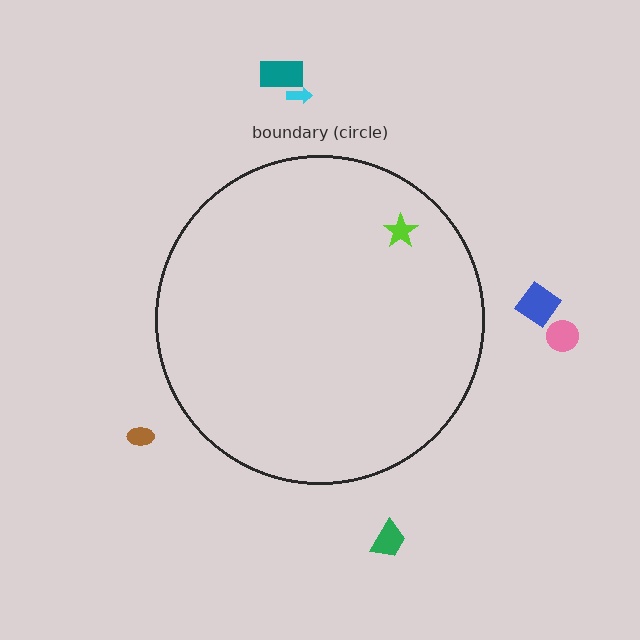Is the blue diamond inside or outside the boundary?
Outside.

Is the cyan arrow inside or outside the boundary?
Outside.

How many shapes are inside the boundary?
1 inside, 6 outside.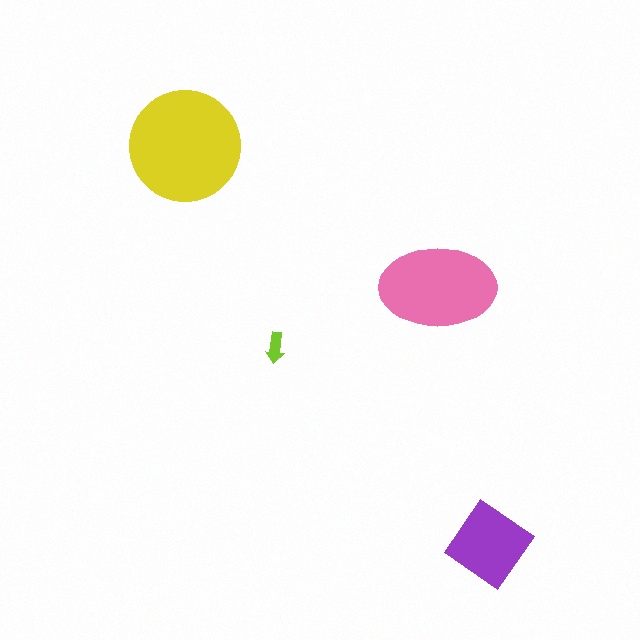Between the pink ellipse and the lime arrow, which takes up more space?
The pink ellipse.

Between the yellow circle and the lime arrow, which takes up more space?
The yellow circle.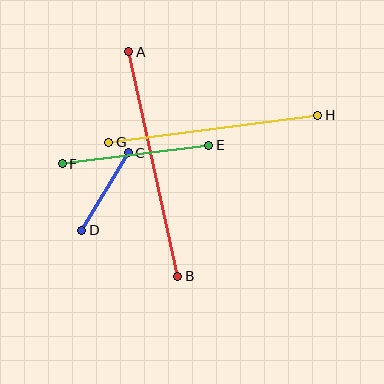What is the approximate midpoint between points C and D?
The midpoint is at approximately (105, 192) pixels.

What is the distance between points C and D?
The distance is approximately 90 pixels.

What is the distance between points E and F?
The distance is approximately 148 pixels.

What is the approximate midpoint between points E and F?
The midpoint is at approximately (135, 155) pixels.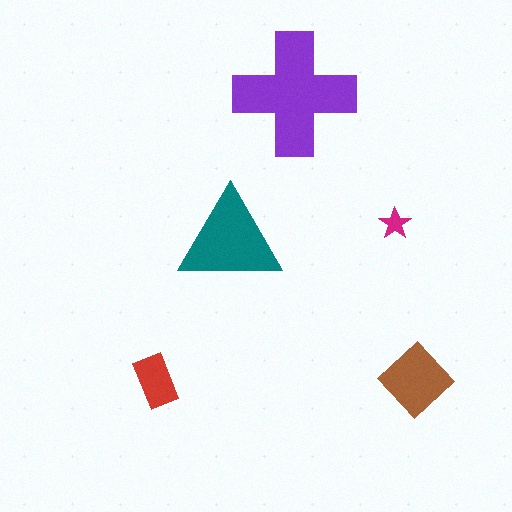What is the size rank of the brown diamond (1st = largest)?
3rd.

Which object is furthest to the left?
The red rectangle is leftmost.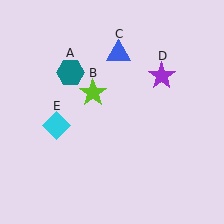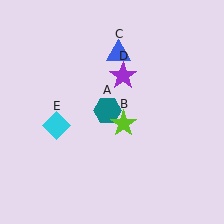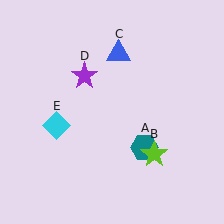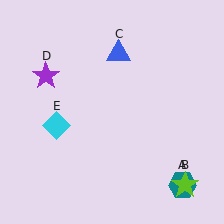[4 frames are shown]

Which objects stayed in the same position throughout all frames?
Blue triangle (object C) and cyan diamond (object E) remained stationary.